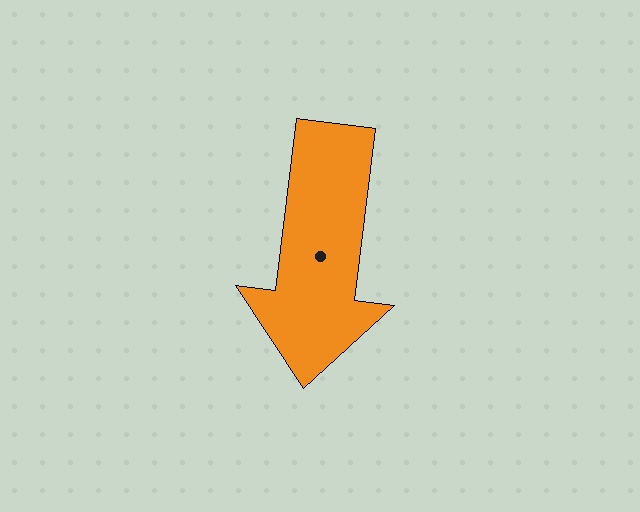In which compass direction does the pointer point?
South.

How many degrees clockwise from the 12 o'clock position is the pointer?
Approximately 187 degrees.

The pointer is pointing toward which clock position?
Roughly 6 o'clock.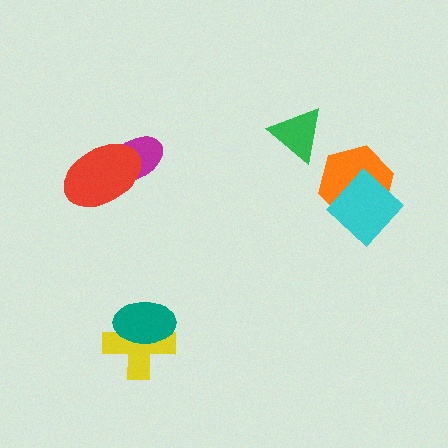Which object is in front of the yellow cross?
The teal ellipse is in front of the yellow cross.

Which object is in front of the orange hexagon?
The cyan diamond is in front of the orange hexagon.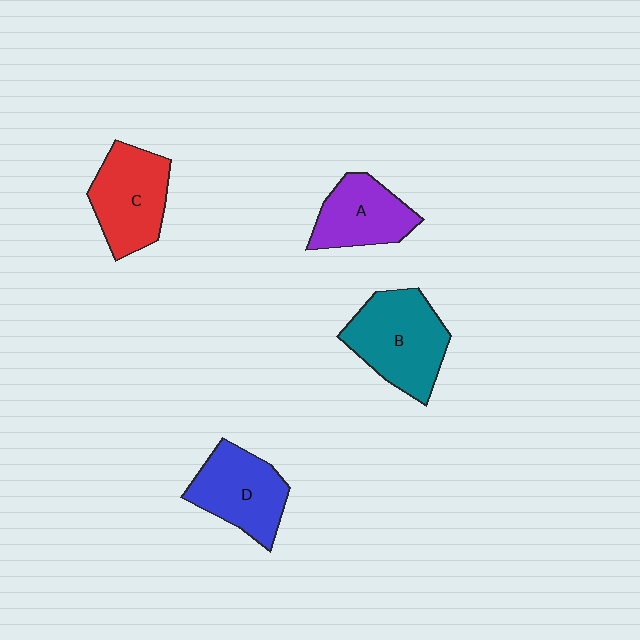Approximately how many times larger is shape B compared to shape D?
Approximately 1.2 times.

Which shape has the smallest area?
Shape A (purple).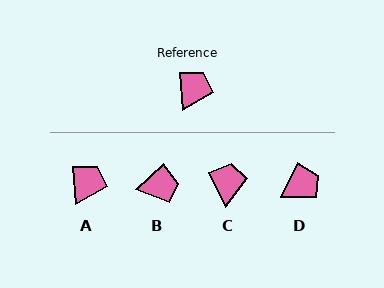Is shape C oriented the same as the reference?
No, it is off by about 22 degrees.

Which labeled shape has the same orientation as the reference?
A.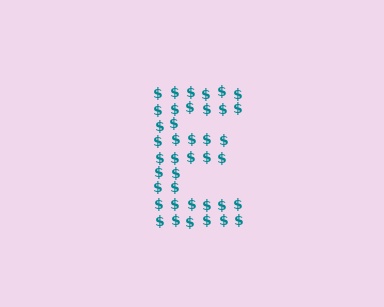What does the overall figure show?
The overall figure shows the letter E.